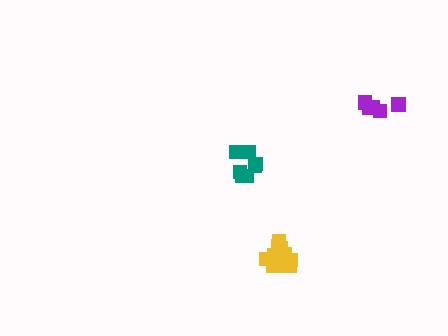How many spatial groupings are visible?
There are 3 spatial groupings.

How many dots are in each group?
Group 1: 7 dots, Group 2: 5 dots, Group 3: 11 dots (23 total).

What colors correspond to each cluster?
The clusters are colored: teal, purple, yellow.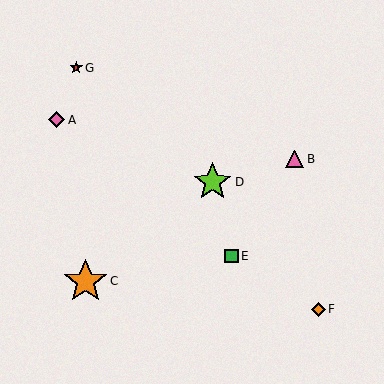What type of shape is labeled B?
Shape B is a pink triangle.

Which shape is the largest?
The orange star (labeled C) is the largest.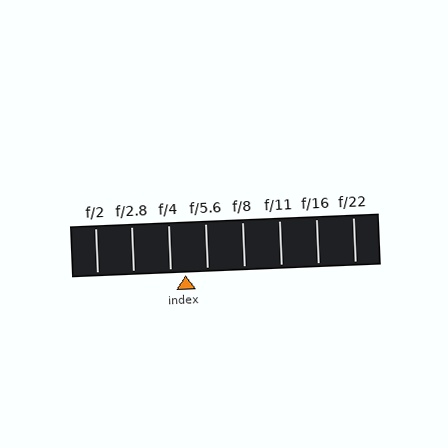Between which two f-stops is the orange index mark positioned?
The index mark is between f/4 and f/5.6.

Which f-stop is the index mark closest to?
The index mark is closest to f/4.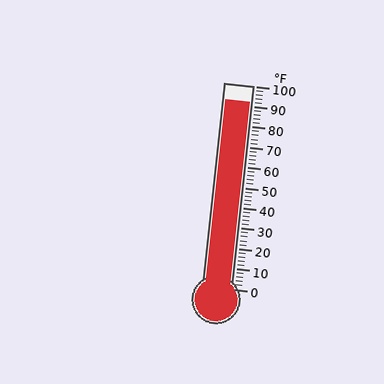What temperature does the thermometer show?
The thermometer shows approximately 92°F.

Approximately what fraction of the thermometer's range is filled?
The thermometer is filled to approximately 90% of its range.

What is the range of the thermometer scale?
The thermometer scale ranges from 0°F to 100°F.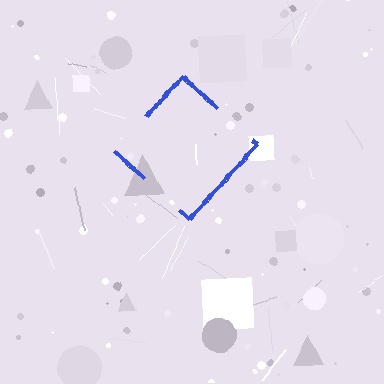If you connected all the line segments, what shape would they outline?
They would outline a diamond.